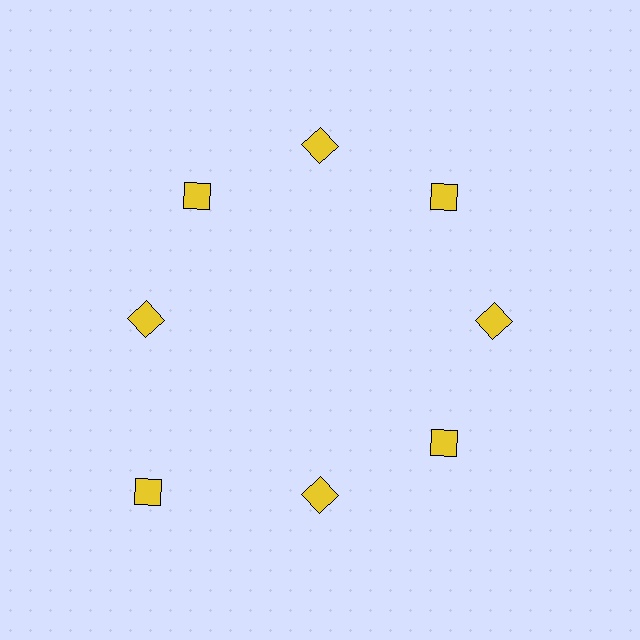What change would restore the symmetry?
The symmetry would be restored by moving it inward, back onto the ring so that all 8 diamonds sit at equal angles and equal distance from the center.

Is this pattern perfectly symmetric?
No. The 8 yellow diamonds are arranged in a ring, but one element near the 8 o'clock position is pushed outward from the center, breaking the 8-fold rotational symmetry.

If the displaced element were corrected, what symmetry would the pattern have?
It would have 8-fold rotational symmetry — the pattern would map onto itself every 45 degrees.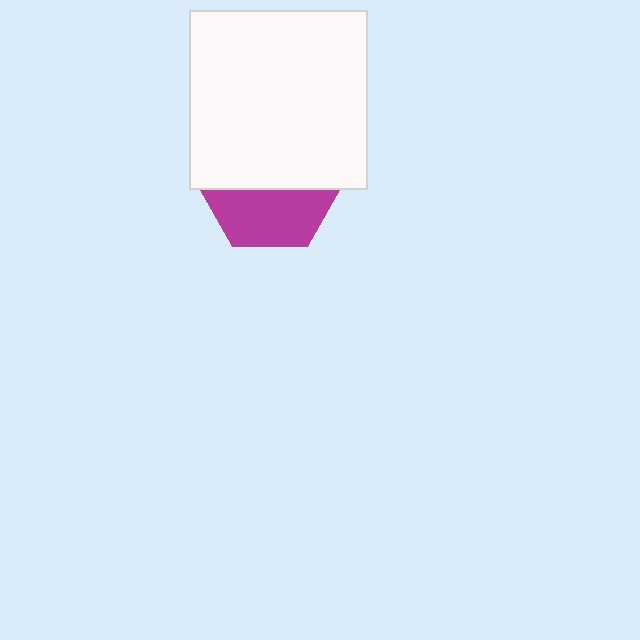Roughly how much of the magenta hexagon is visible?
A small part of it is visible (roughly 42%).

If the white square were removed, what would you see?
You would see the complete magenta hexagon.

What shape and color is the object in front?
The object in front is a white square.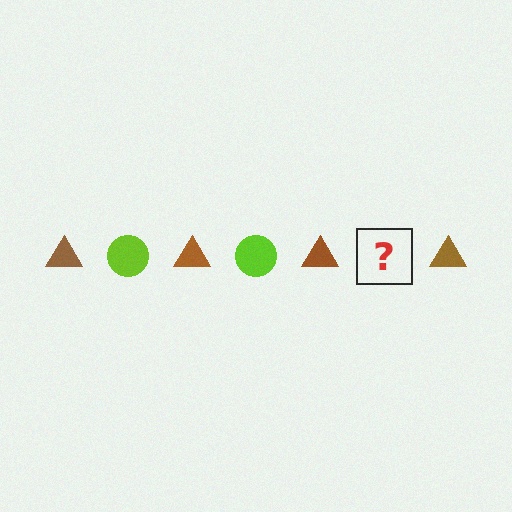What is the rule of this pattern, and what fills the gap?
The rule is that the pattern alternates between brown triangle and lime circle. The gap should be filled with a lime circle.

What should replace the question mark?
The question mark should be replaced with a lime circle.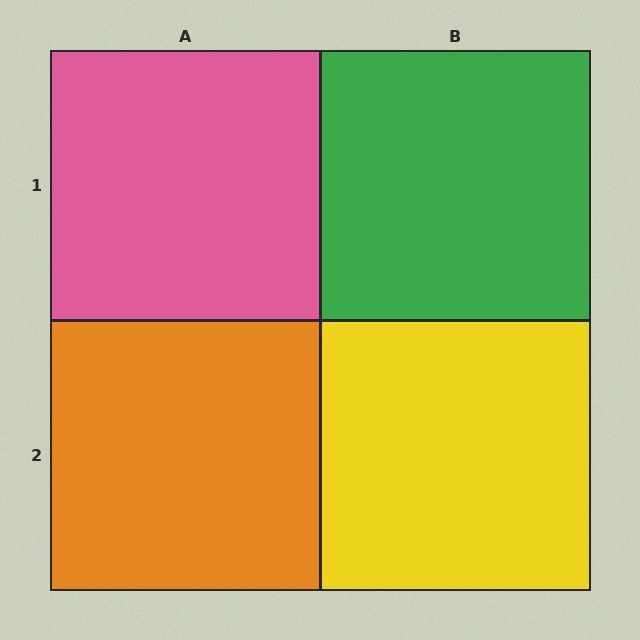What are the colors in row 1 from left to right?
Pink, green.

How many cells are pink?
1 cell is pink.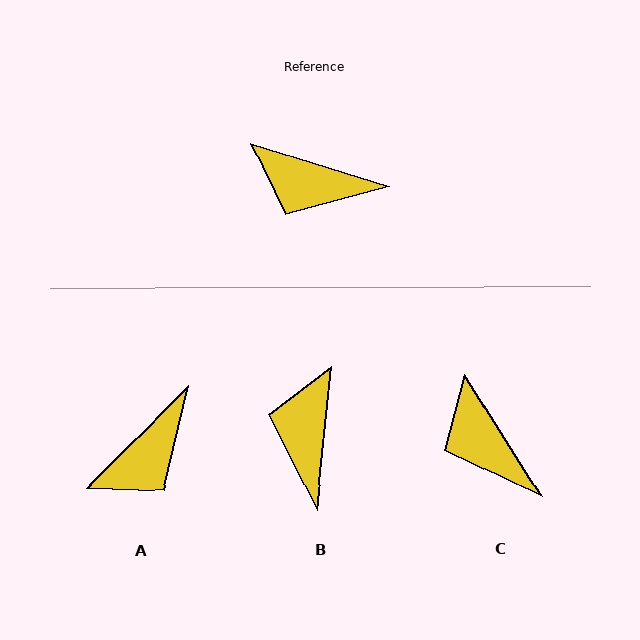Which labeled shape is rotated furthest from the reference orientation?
B, about 78 degrees away.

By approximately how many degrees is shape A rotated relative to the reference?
Approximately 62 degrees counter-clockwise.